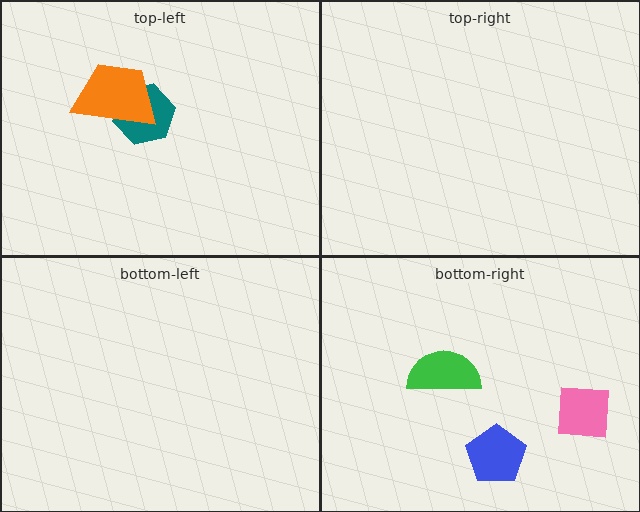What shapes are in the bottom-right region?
The blue pentagon, the pink square, the green semicircle.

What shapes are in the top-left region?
The teal hexagon, the orange trapezoid.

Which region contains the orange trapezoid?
The top-left region.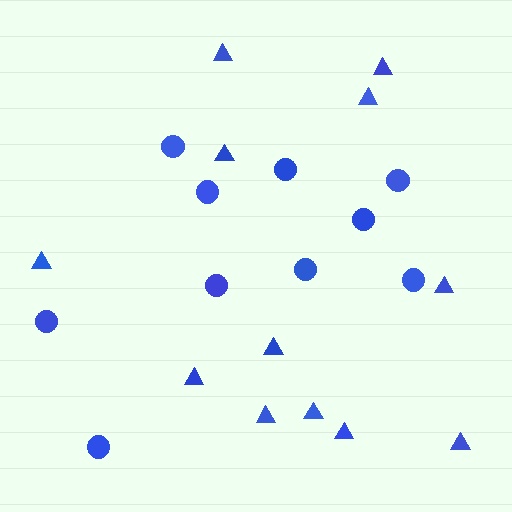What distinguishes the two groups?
There are 2 groups: one group of triangles (12) and one group of circles (10).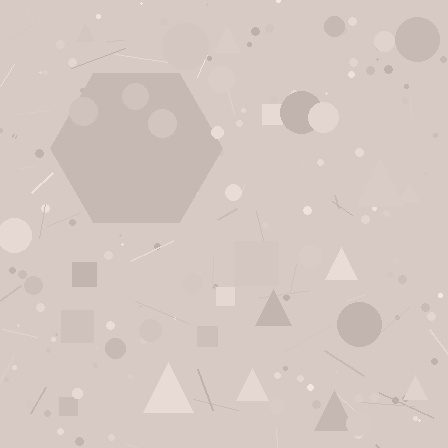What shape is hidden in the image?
A hexagon is hidden in the image.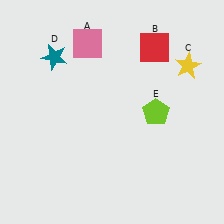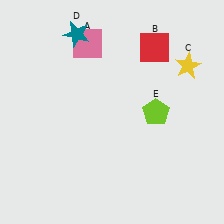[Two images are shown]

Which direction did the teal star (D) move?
The teal star (D) moved up.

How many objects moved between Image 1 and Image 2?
1 object moved between the two images.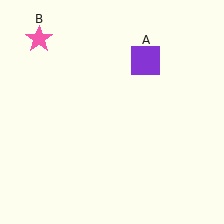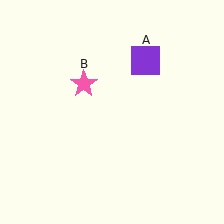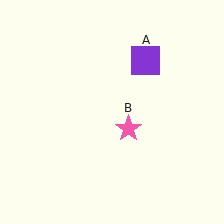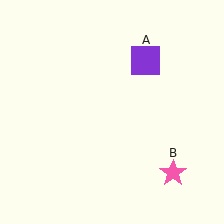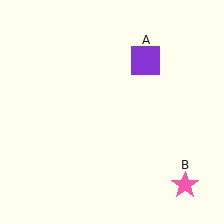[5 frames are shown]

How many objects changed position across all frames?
1 object changed position: pink star (object B).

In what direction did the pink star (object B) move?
The pink star (object B) moved down and to the right.